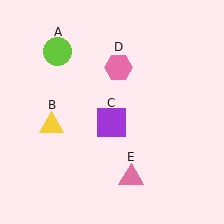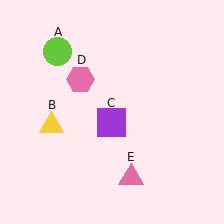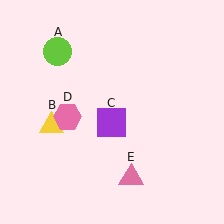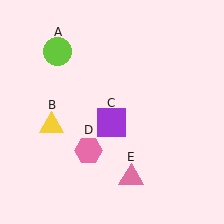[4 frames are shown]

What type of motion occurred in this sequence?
The pink hexagon (object D) rotated counterclockwise around the center of the scene.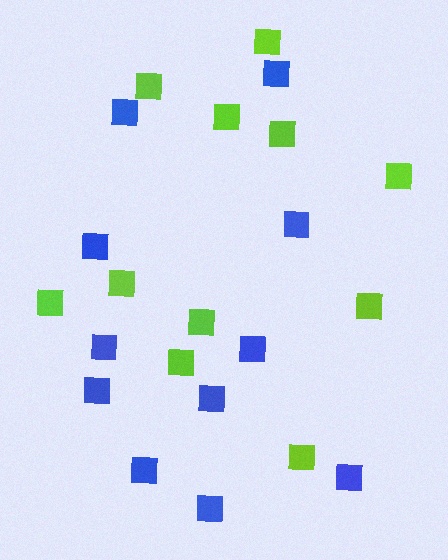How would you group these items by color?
There are 2 groups: one group of lime squares (11) and one group of blue squares (11).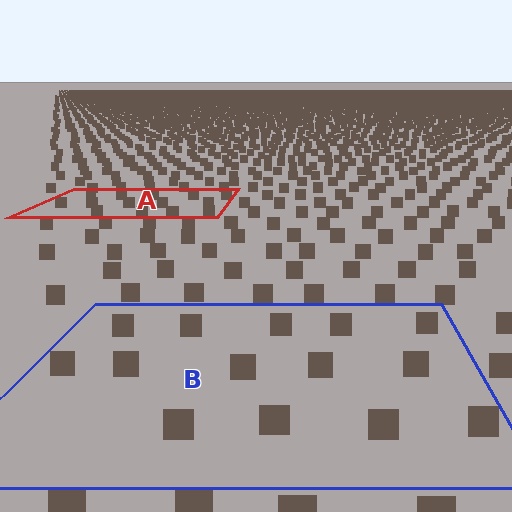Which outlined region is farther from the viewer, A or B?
Region A is farther from the viewer — the texture elements inside it appear smaller and more densely packed.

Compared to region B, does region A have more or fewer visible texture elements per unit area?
Region A has more texture elements per unit area — they are packed more densely because it is farther away.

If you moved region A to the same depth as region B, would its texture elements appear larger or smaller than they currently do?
They would appear larger. At a closer depth, the same texture elements are projected at a bigger on-screen size.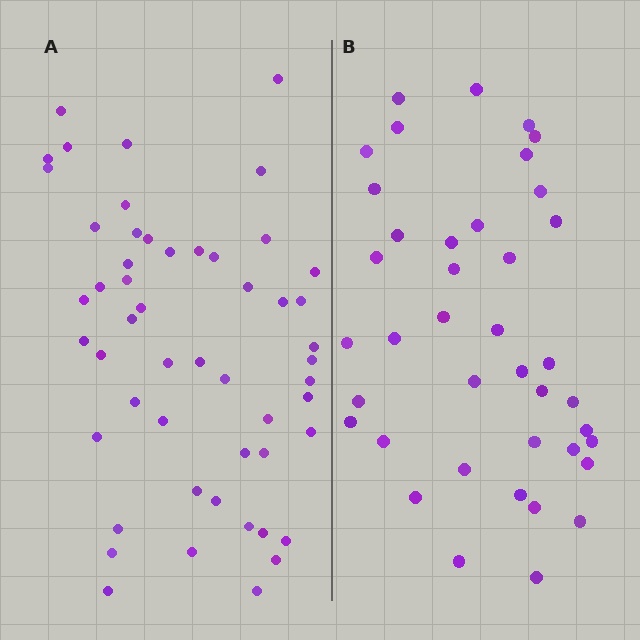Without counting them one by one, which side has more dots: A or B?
Region A (the left region) has more dots.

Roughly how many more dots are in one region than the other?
Region A has roughly 12 or so more dots than region B.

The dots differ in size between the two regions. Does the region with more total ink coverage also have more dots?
No. Region B has more total ink coverage because its dots are larger, but region A actually contains more individual dots. Total area can be misleading — the number of items is what matters here.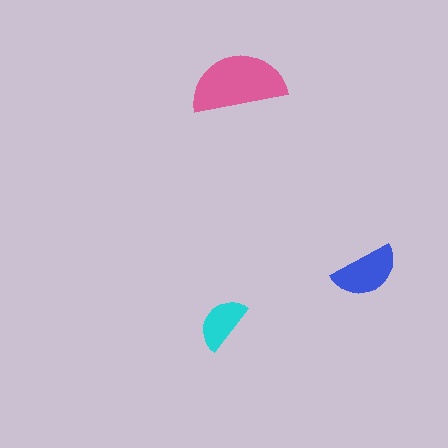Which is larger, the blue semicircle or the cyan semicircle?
The blue one.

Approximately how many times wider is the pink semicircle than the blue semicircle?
About 1.5 times wider.